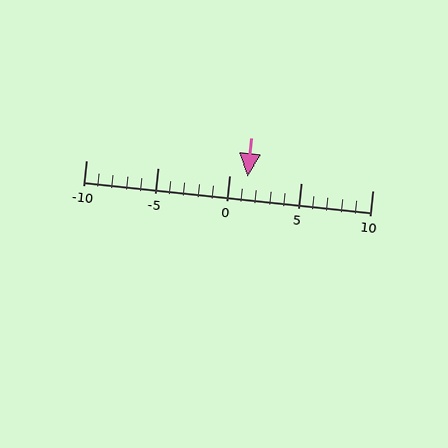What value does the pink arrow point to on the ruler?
The pink arrow points to approximately 1.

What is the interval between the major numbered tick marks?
The major tick marks are spaced 5 units apart.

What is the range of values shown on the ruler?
The ruler shows values from -10 to 10.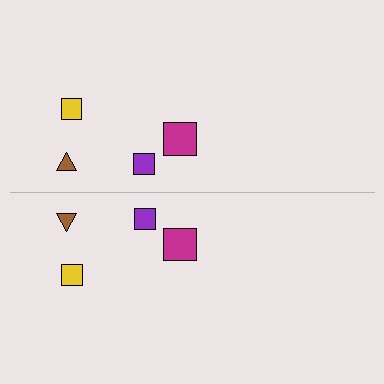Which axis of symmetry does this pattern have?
The pattern has a horizontal axis of symmetry running through the center of the image.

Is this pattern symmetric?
Yes, this pattern has bilateral (reflection) symmetry.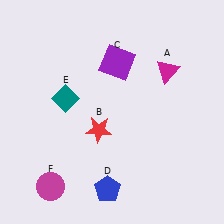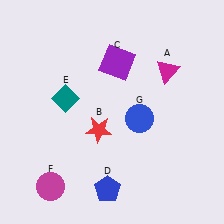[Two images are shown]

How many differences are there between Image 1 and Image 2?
There is 1 difference between the two images.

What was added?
A blue circle (G) was added in Image 2.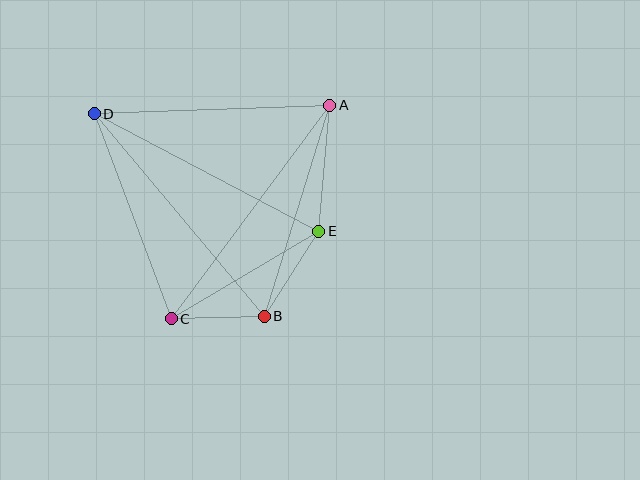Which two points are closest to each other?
Points B and C are closest to each other.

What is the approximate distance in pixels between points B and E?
The distance between B and E is approximately 101 pixels.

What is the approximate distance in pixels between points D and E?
The distance between D and E is approximately 253 pixels.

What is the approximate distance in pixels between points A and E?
The distance between A and E is approximately 127 pixels.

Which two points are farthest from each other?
Points A and C are farthest from each other.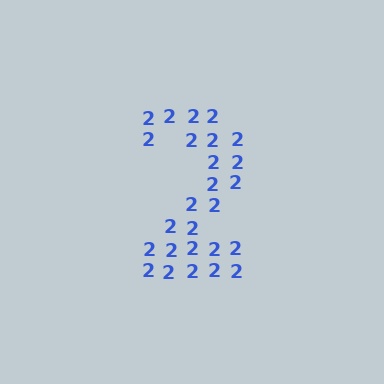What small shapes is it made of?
It is made of small digit 2's.